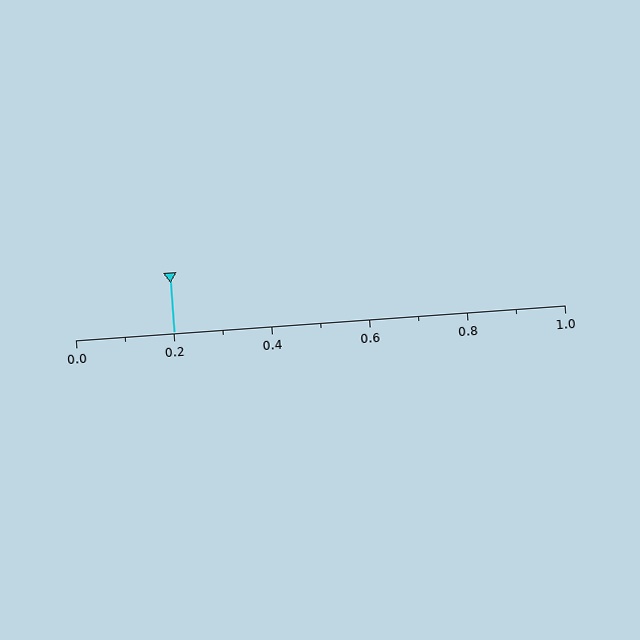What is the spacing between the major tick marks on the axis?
The major ticks are spaced 0.2 apart.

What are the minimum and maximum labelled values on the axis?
The axis runs from 0.0 to 1.0.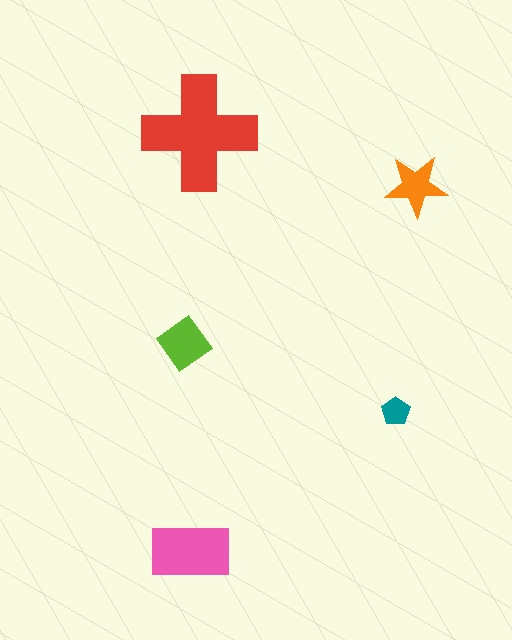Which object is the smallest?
The teal pentagon.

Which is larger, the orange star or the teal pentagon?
The orange star.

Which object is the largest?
The red cross.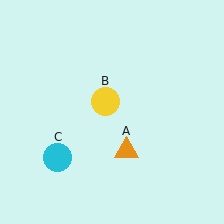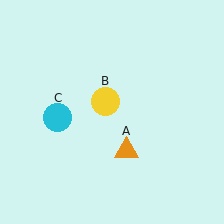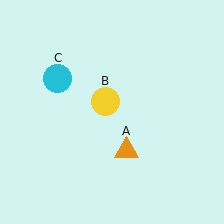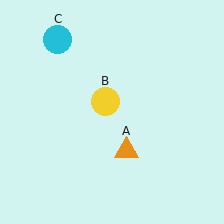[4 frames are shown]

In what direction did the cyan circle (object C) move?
The cyan circle (object C) moved up.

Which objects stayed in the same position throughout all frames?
Orange triangle (object A) and yellow circle (object B) remained stationary.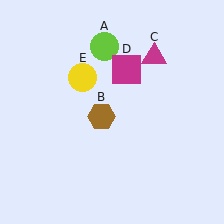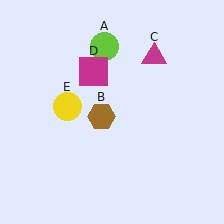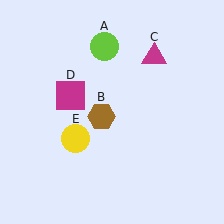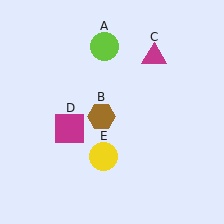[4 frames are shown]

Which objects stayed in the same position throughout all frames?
Lime circle (object A) and brown hexagon (object B) and magenta triangle (object C) remained stationary.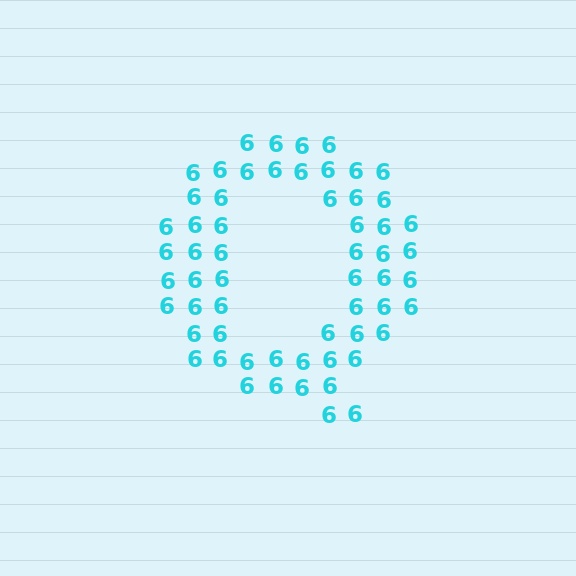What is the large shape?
The large shape is the letter Q.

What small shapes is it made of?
It is made of small digit 6's.